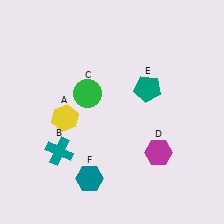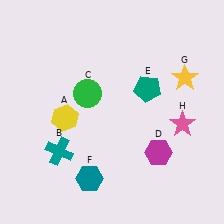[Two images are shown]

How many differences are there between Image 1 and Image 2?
There are 2 differences between the two images.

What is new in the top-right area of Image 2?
A yellow star (G) was added in the top-right area of Image 2.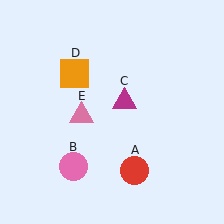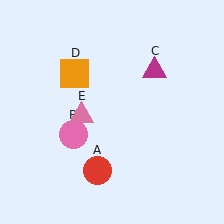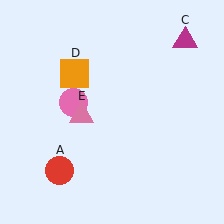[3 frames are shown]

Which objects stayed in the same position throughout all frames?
Orange square (object D) and pink triangle (object E) remained stationary.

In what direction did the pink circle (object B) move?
The pink circle (object B) moved up.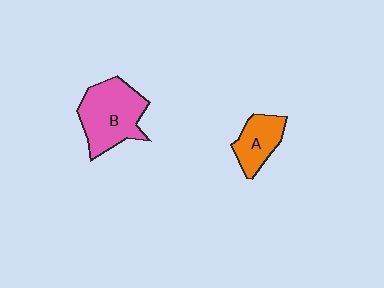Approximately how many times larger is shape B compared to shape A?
Approximately 1.8 times.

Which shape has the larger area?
Shape B (pink).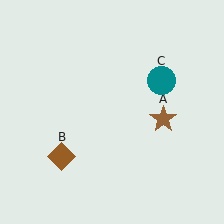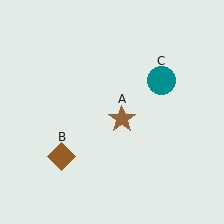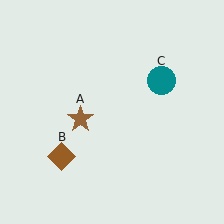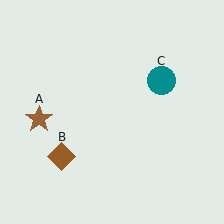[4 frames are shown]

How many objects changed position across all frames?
1 object changed position: brown star (object A).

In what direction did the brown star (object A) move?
The brown star (object A) moved left.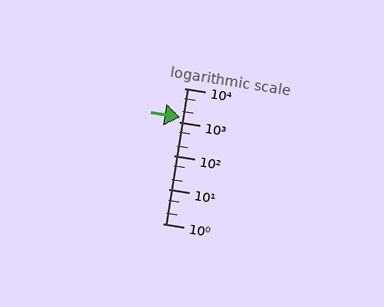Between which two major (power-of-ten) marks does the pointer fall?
The pointer is between 1000 and 10000.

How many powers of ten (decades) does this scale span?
The scale spans 4 decades, from 1 to 10000.